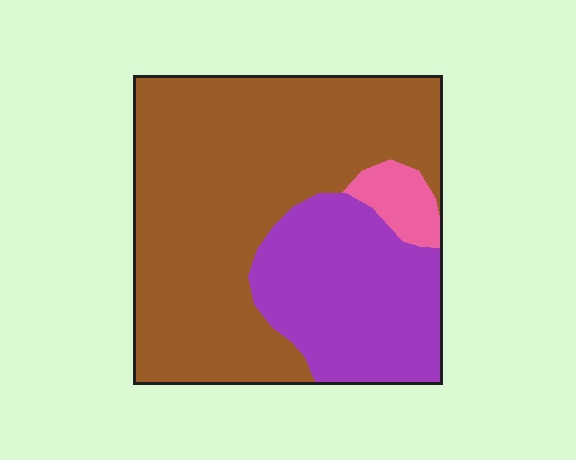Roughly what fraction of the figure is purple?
Purple covers around 30% of the figure.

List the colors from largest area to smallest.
From largest to smallest: brown, purple, pink.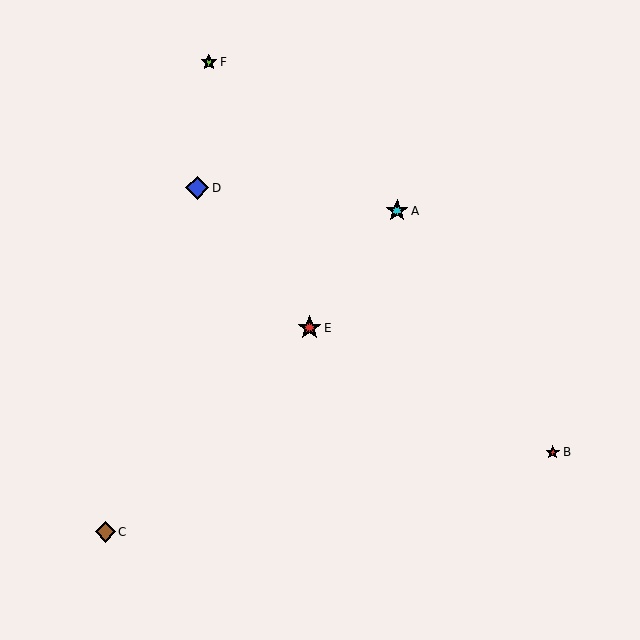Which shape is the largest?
The red star (labeled E) is the largest.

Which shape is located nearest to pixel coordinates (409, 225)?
The cyan star (labeled A) at (397, 211) is nearest to that location.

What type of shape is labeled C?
Shape C is a brown diamond.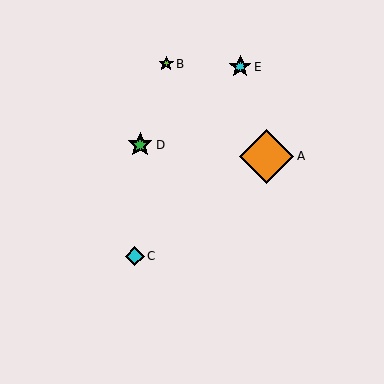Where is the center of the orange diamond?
The center of the orange diamond is at (266, 156).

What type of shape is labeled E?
Shape E is a cyan star.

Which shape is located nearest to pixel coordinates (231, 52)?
The cyan star (labeled E) at (240, 67) is nearest to that location.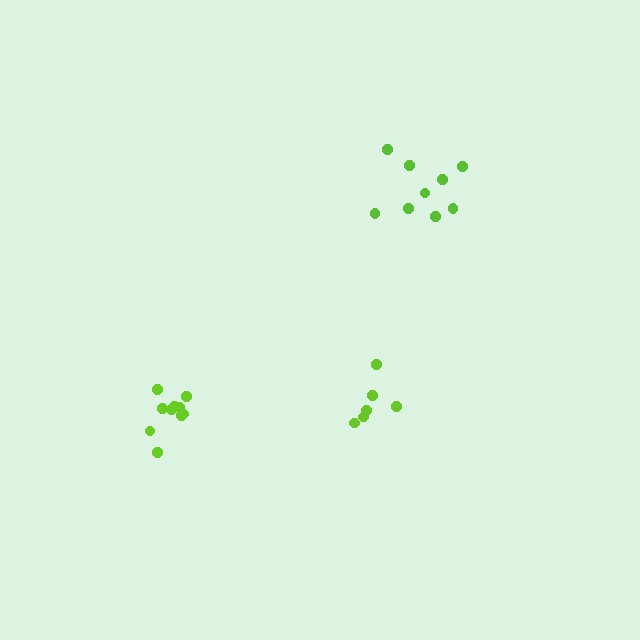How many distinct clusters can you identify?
There are 3 distinct clusters.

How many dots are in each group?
Group 1: 9 dots, Group 2: 6 dots, Group 3: 10 dots (25 total).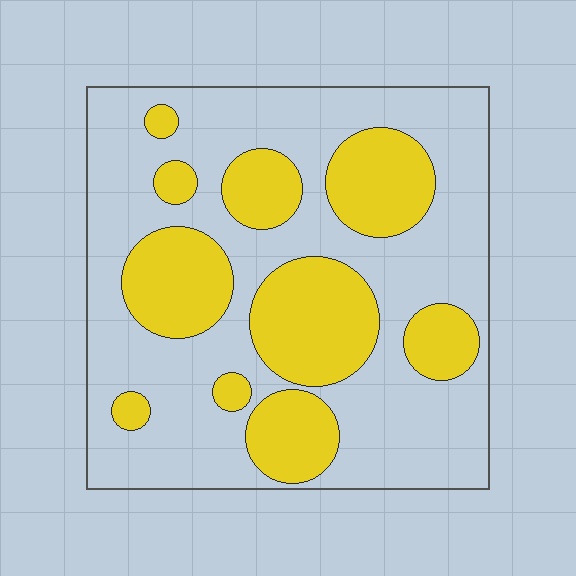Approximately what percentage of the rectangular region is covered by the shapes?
Approximately 35%.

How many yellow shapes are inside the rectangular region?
10.